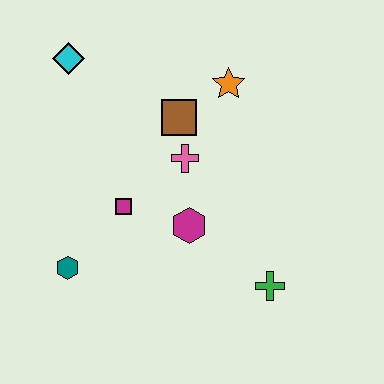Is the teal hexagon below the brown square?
Yes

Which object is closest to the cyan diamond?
The brown square is closest to the cyan diamond.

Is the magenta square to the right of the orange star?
No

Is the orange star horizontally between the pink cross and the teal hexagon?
No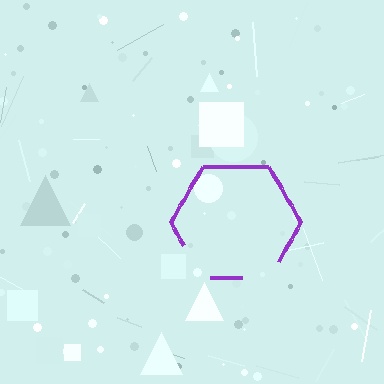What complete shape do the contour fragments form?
The contour fragments form a hexagon.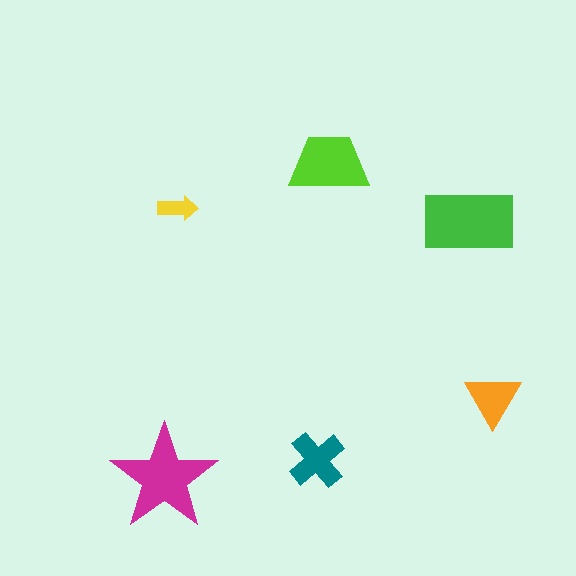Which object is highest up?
The lime trapezoid is topmost.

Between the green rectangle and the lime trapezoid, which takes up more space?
The green rectangle.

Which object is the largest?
The green rectangle.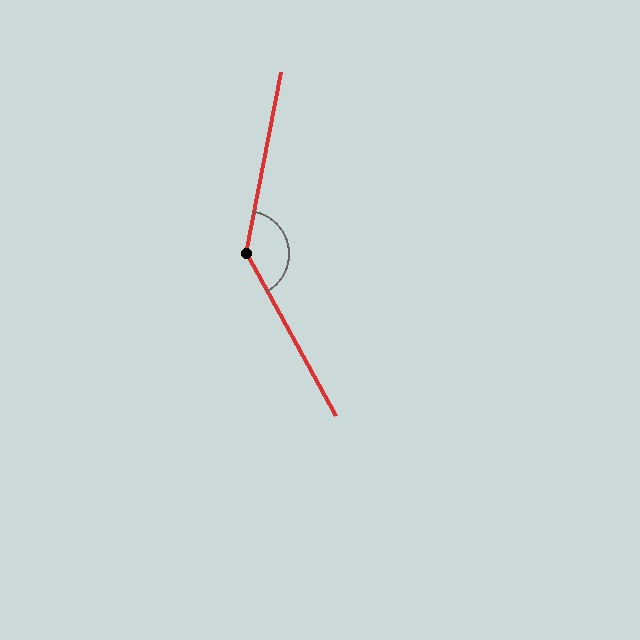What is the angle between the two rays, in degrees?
Approximately 140 degrees.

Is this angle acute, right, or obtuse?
It is obtuse.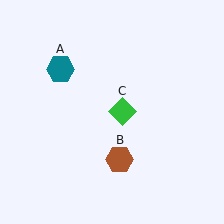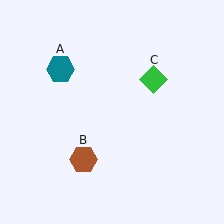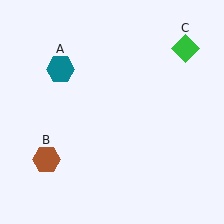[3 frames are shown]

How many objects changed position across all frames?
2 objects changed position: brown hexagon (object B), green diamond (object C).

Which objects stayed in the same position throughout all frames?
Teal hexagon (object A) remained stationary.